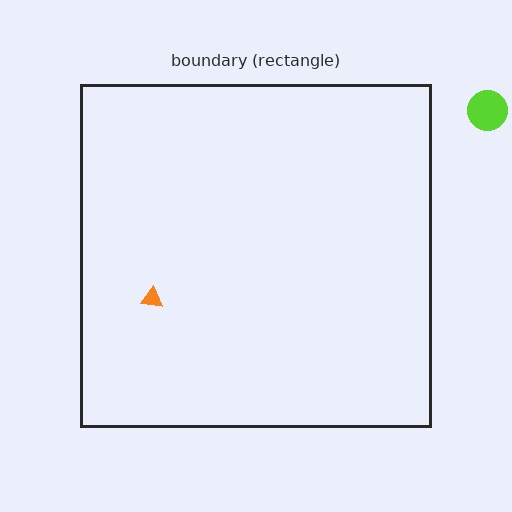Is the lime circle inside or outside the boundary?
Outside.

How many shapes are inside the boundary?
1 inside, 1 outside.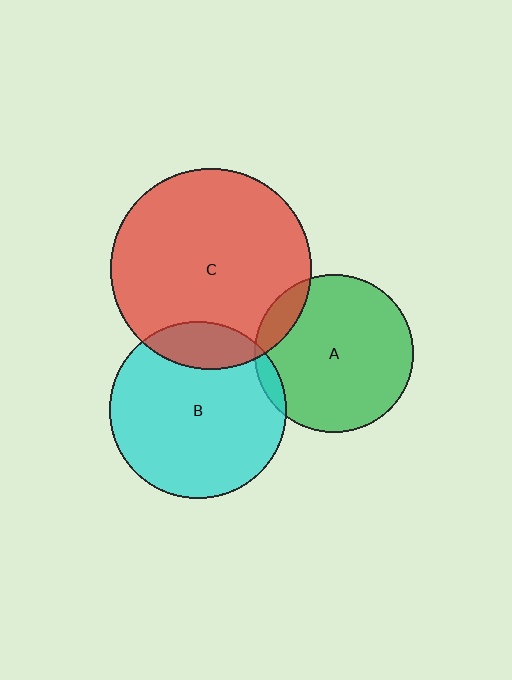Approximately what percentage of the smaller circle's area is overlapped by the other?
Approximately 15%.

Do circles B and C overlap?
Yes.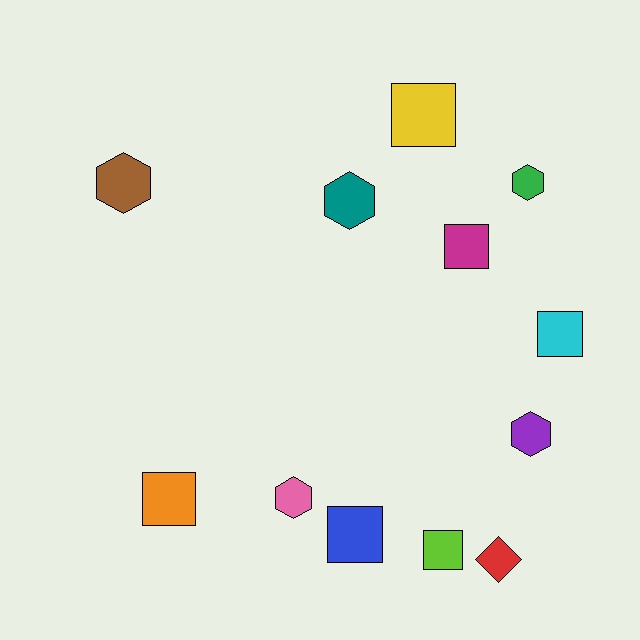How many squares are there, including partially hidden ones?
There are 6 squares.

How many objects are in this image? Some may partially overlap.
There are 12 objects.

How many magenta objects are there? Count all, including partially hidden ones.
There is 1 magenta object.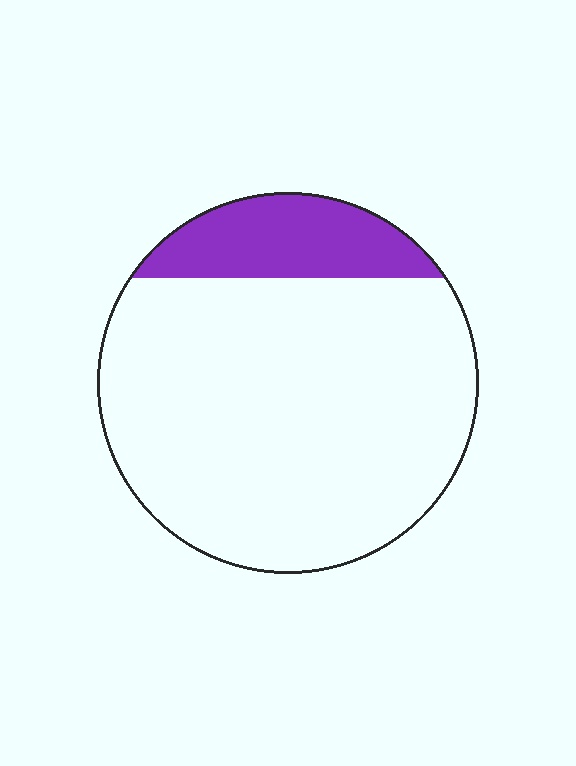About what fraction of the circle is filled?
About one sixth (1/6).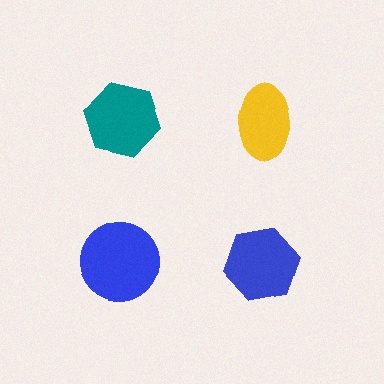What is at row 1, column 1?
A teal hexagon.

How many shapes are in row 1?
2 shapes.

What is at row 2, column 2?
A blue hexagon.